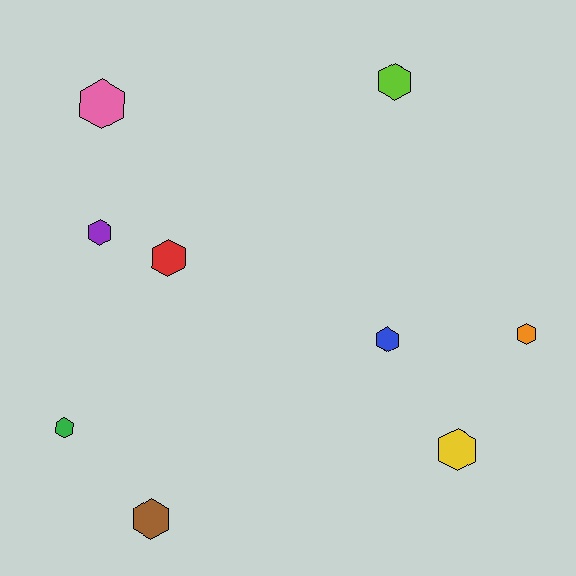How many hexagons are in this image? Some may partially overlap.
There are 9 hexagons.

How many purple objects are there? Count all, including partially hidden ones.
There is 1 purple object.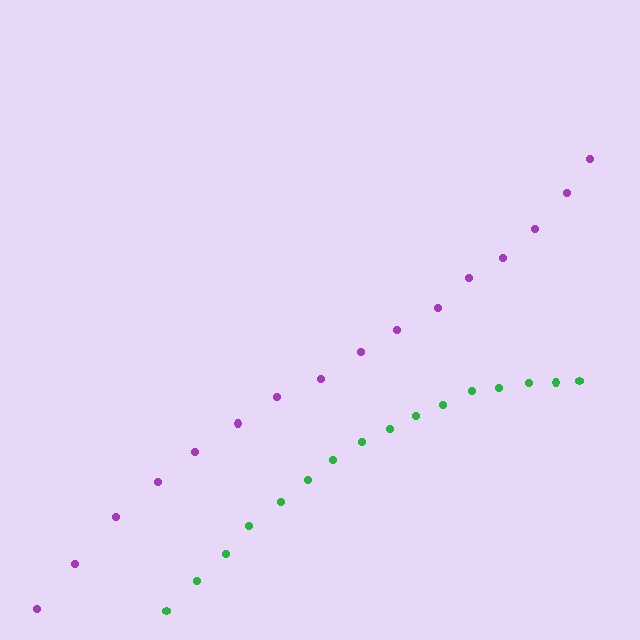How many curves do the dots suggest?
There are 2 distinct paths.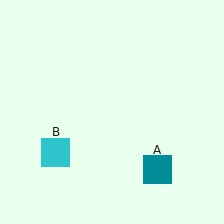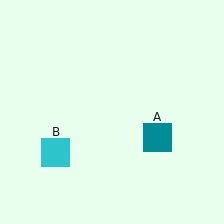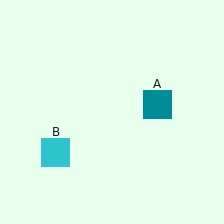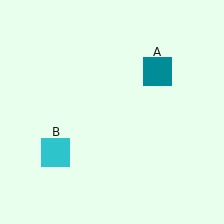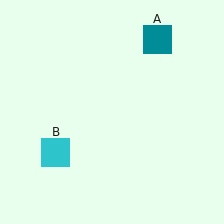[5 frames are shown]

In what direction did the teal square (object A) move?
The teal square (object A) moved up.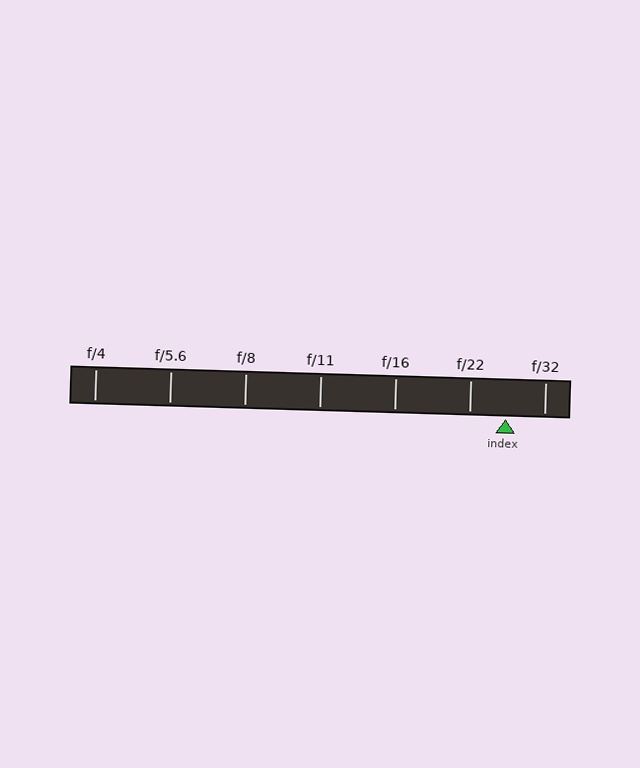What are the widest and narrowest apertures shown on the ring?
The widest aperture shown is f/4 and the narrowest is f/32.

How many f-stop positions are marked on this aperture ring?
There are 7 f-stop positions marked.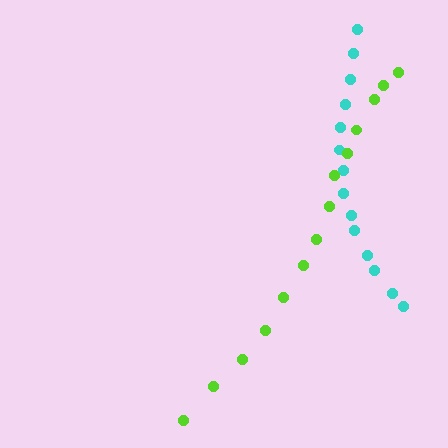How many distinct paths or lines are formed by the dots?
There are 2 distinct paths.